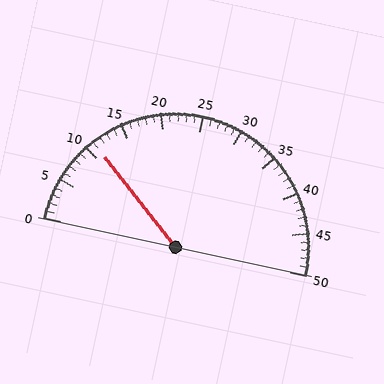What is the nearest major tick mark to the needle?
The nearest major tick mark is 10.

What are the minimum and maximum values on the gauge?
The gauge ranges from 0 to 50.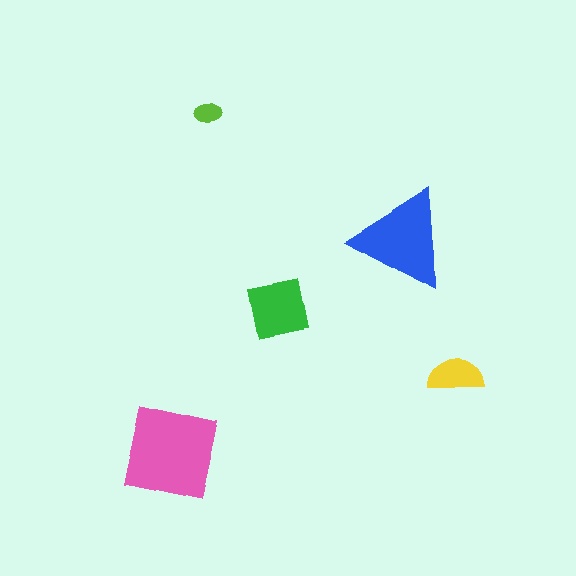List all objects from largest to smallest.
The pink square, the blue triangle, the green square, the yellow semicircle, the lime ellipse.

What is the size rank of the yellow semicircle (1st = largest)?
4th.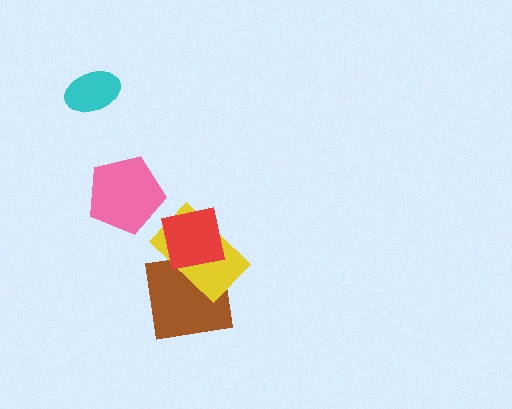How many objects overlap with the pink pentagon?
0 objects overlap with the pink pentagon.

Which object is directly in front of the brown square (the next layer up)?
The yellow rectangle is directly in front of the brown square.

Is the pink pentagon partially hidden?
No, no other shape covers it.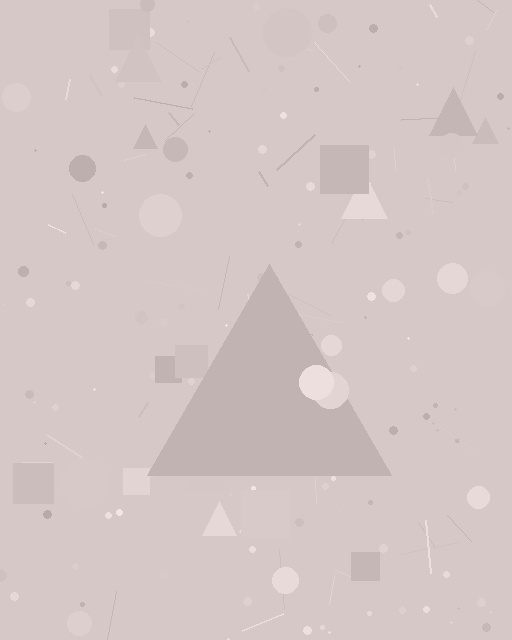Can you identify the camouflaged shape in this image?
The camouflaged shape is a triangle.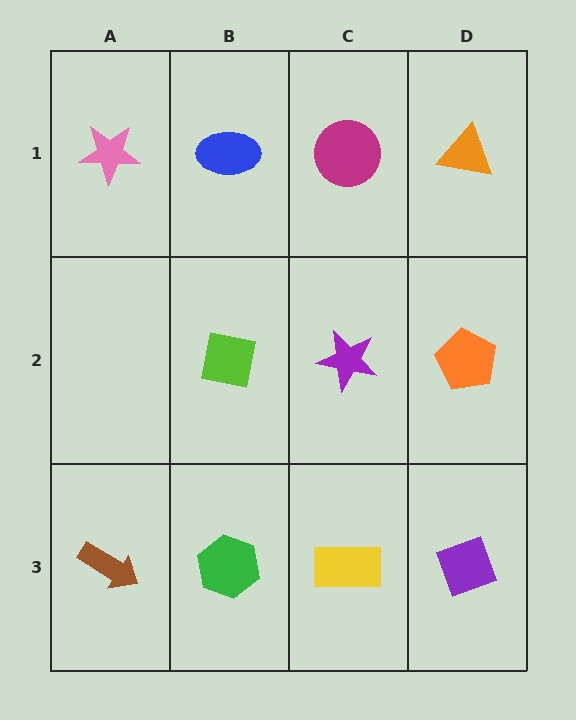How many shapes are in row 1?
4 shapes.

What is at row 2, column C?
A purple star.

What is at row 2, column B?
A lime square.